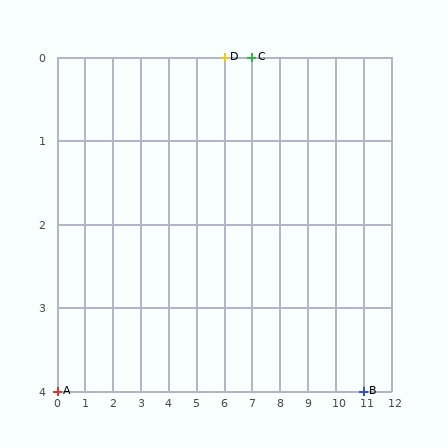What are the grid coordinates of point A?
Point A is at grid coordinates (0, 4).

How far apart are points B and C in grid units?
Points B and C are 4 columns and 4 rows apart (about 5.7 grid units diagonally).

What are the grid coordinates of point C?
Point C is at grid coordinates (7, 0).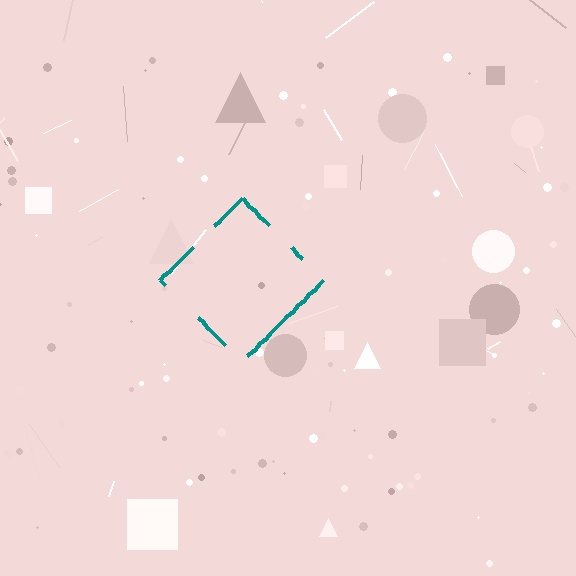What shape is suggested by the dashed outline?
The dashed outline suggests a diamond.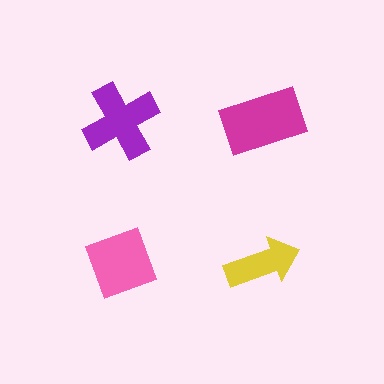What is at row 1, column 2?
A magenta rectangle.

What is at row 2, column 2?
A yellow arrow.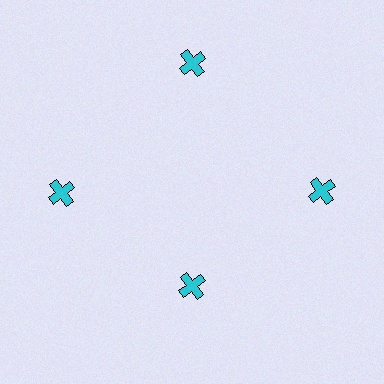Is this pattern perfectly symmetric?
No. The 4 cyan crosses are arranged in a ring, but one element near the 6 o'clock position is pulled inward toward the center, breaking the 4-fold rotational symmetry.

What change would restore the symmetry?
The symmetry would be restored by moving it outward, back onto the ring so that all 4 crosses sit at equal angles and equal distance from the center.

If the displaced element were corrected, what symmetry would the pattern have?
It would have 4-fold rotational symmetry — the pattern would map onto itself every 90 degrees.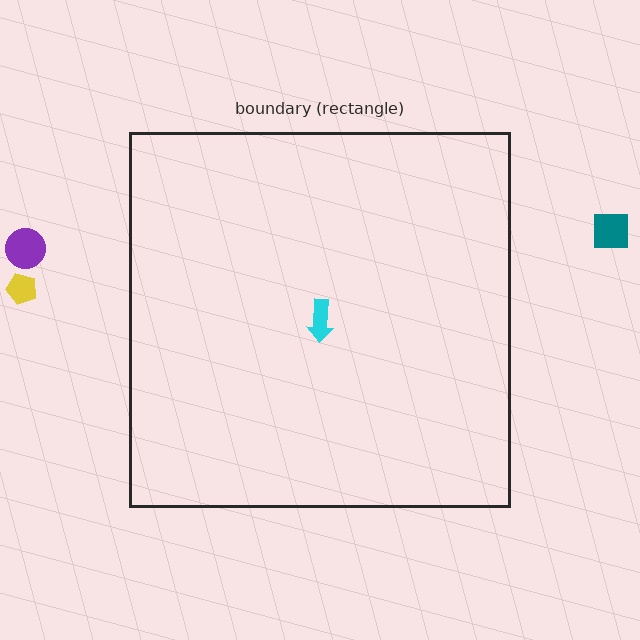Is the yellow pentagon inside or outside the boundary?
Outside.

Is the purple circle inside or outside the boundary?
Outside.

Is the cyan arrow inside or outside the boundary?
Inside.